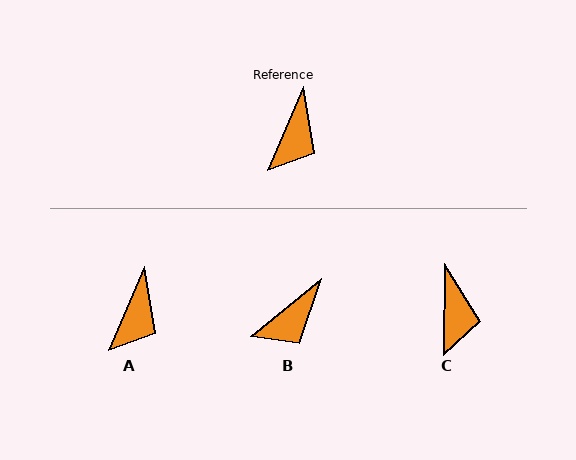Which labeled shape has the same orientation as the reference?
A.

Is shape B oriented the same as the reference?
No, it is off by about 28 degrees.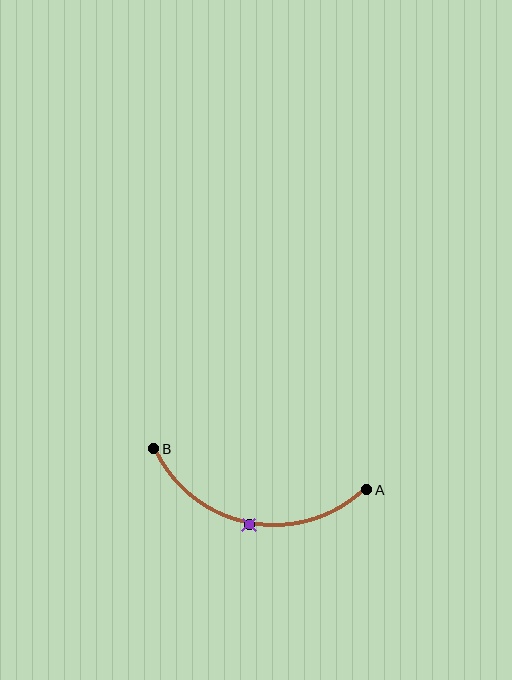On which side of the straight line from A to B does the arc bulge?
The arc bulges below the straight line connecting A and B.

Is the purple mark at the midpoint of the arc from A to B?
Yes. The purple mark lies on the arc at equal arc-length from both A and B — it is the arc midpoint.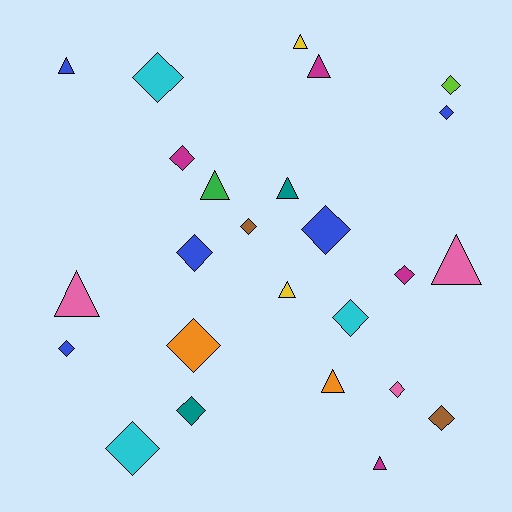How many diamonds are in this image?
There are 15 diamonds.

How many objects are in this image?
There are 25 objects.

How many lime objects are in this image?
There is 1 lime object.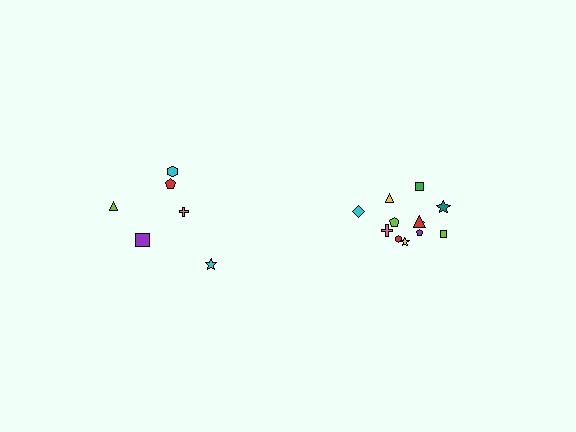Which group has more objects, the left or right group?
The right group.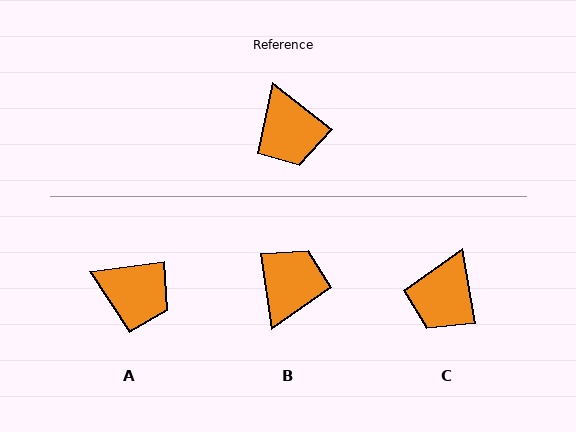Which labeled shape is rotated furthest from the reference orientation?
B, about 137 degrees away.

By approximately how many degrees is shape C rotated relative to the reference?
Approximately 42 degrees clockwise.